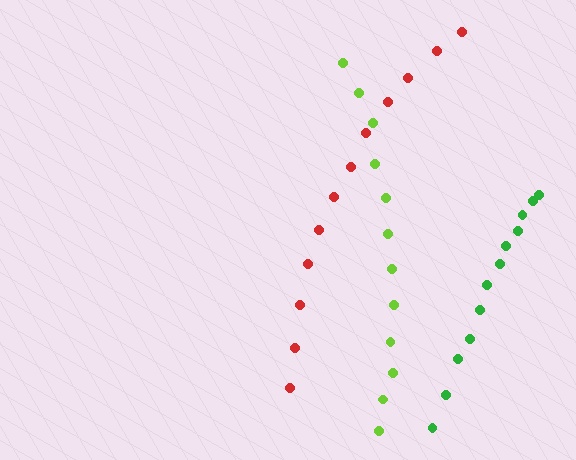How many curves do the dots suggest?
There are 3 distinct paths.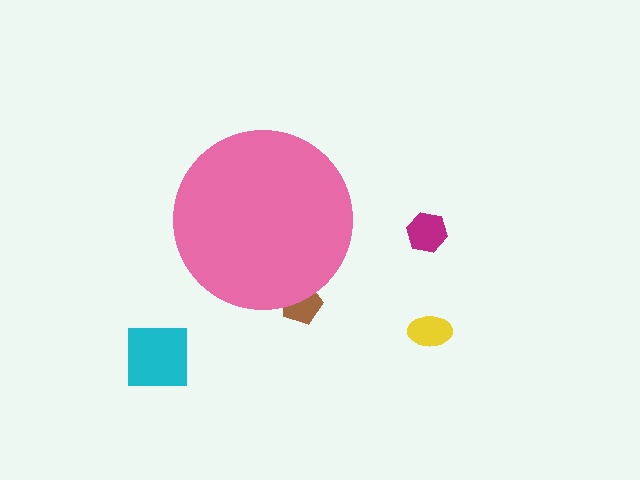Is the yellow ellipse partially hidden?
No, the yellow ellipse is fully visible.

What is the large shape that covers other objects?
A pink circle.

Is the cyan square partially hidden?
No, the cyan square is fully visible.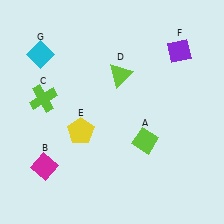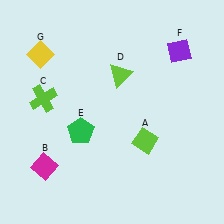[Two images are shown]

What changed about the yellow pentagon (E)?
In Image 1, E is yellow. In Image 2, it changed to green.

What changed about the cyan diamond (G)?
In Image 1, G is cyan. In Image 2, it changed to yellow.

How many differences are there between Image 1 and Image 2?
There are 2 differences between the two images.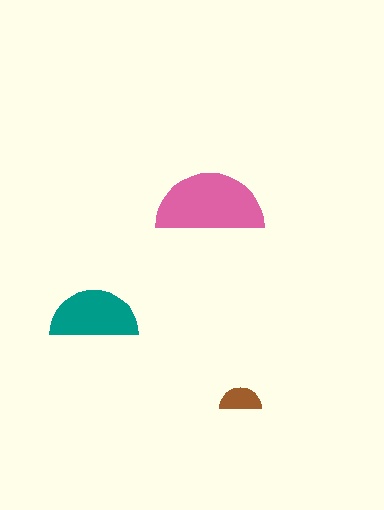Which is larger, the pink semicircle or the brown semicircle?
The pink one.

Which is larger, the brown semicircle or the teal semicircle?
The teal one.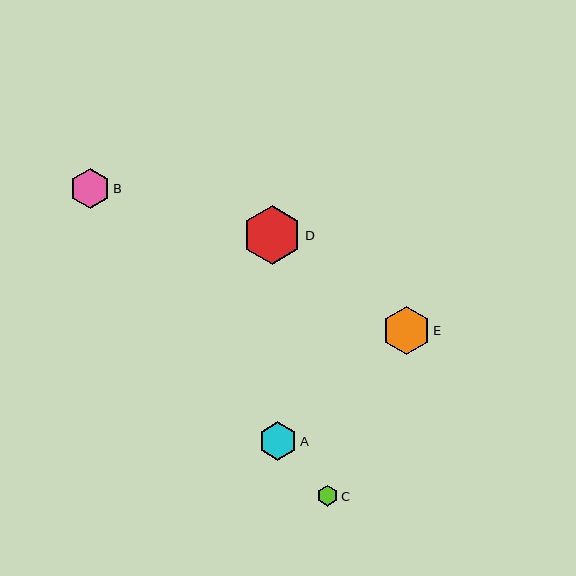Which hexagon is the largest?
Hexagon D is the largest with a size of approximately 59 pixels.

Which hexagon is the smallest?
Hexagon C is the smallest with a size of approximately 21 pixels.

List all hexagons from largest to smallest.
From largest to smallest: D, E, B, A, C.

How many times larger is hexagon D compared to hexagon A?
Hexagon D is approximately 1.5 times the size of hexagon A.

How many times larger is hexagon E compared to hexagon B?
Hexagon E is approximately 1.2 times the size of hexagon B.